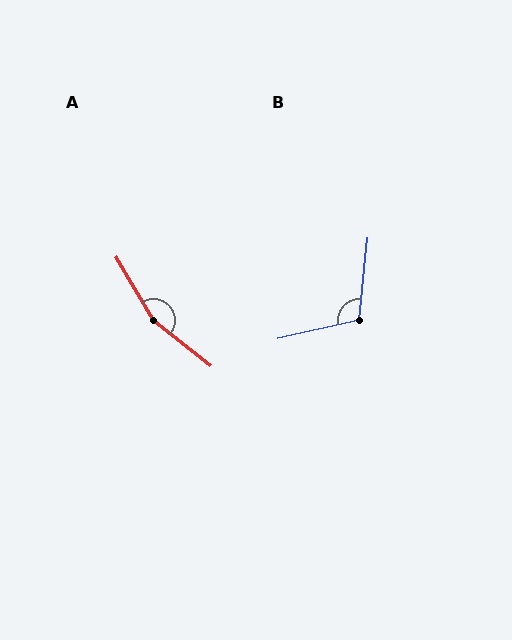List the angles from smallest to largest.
B (108°), A (159°).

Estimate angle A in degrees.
Approximately 159 degrees.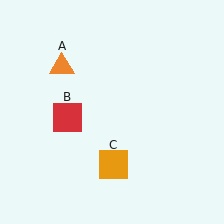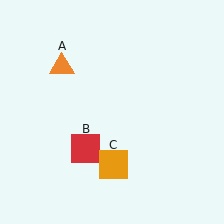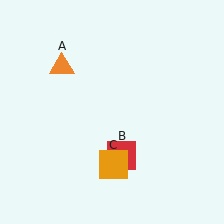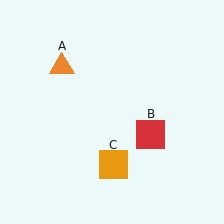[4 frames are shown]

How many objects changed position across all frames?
1 object changed position: red square (object B).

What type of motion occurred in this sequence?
The red square (object B) rotated counterclockwise around the center of the scene.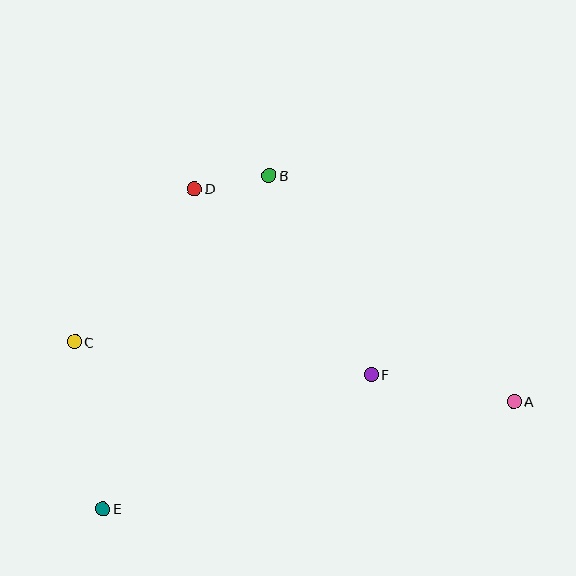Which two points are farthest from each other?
Points A and C are farthest from each other.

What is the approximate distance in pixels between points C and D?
The distance between C and D is approximately 194 pixels.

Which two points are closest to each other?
Points B and D are closest to each other.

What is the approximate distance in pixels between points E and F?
The distance between E and F is approximately 300 pixels.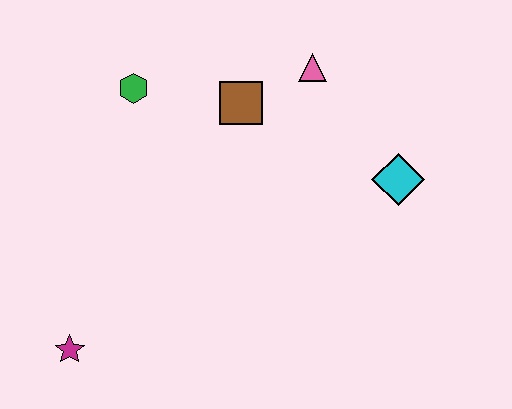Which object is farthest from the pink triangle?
The magenta star is farthest from the pink triangle.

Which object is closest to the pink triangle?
The brown square is closest to the pink triangle.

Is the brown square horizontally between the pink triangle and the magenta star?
Yes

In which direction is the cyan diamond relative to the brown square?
The cyan diamond is to the right of the brown square.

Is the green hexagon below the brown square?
No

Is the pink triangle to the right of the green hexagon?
Yes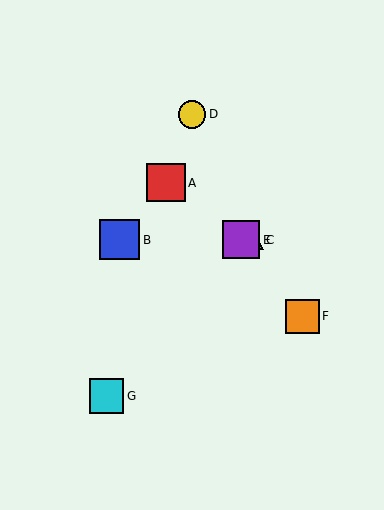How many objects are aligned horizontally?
3 objects (B, C, E) are aligned horizontally.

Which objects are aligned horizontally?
Objects B, C, E are aligned horizontally.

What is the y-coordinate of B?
Object B is at y≈240.